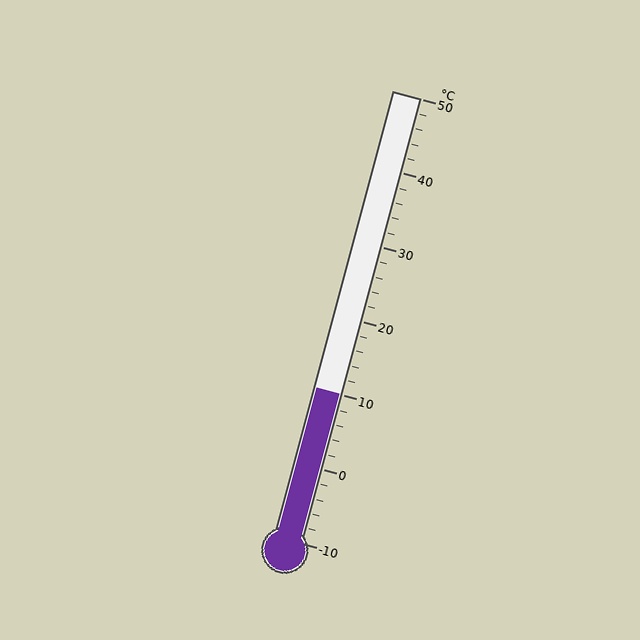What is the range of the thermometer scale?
The thermometer scale ranges from -10°C to 50°C.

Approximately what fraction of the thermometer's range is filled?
The thermometer is filled to approximately 35% of its range.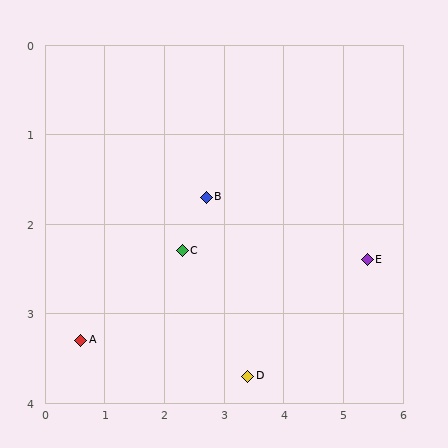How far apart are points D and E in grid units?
Points D and E are about 2.4 grid units apart.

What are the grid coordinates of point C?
Point C is at approximately (2.3, 2.3).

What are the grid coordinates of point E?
Point E is at approximately (5.4, 2.4).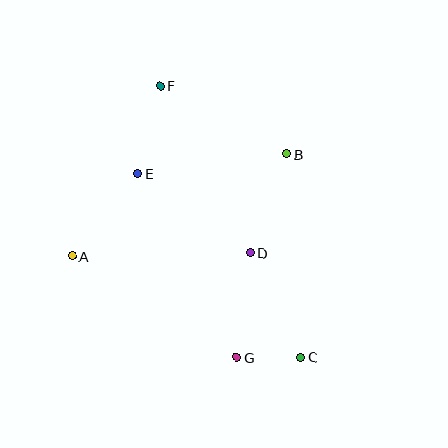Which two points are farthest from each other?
Points C and F are farthest from each other.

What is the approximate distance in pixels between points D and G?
The distance between D and G is approximately 105 pixels.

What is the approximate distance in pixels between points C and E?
The distance between C and E is approximately 246 pixels.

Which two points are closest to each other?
Points C and G are closest to each other.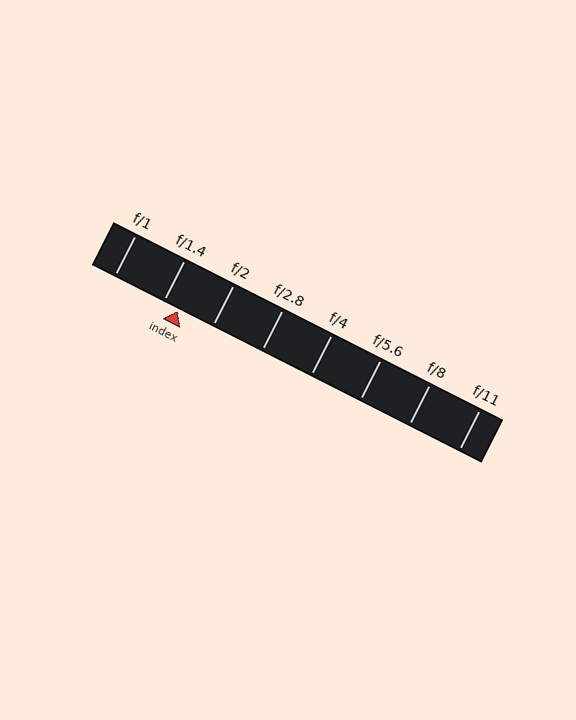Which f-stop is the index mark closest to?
The index mark is closest to f/1.4.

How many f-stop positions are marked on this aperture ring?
There are 8 f-stop positions marked.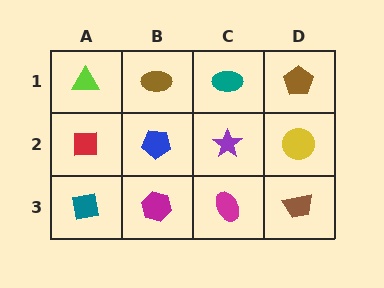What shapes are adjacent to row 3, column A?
A red square (row 2, column A), a magenta hexagon (row 3, column B).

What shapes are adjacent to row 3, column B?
A blue pentagon (row 2, column B), a teal square (row 3, column A), a magenta ellipse (row 3, column C).